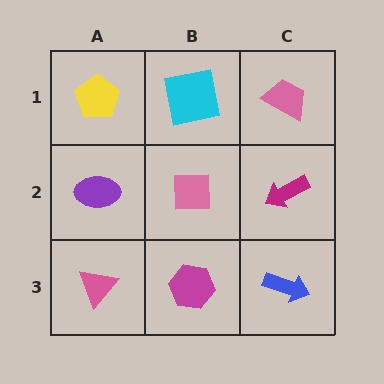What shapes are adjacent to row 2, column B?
A cyan square (row 1, column B), a magenta hexagon (row 3, column B), a purple ellipse (row 2, column A), a magenta arrow (row 2, column C).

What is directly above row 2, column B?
A cyan square.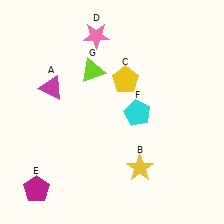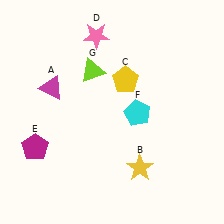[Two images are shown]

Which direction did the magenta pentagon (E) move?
The magenta pentagon (E) moved up.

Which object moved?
The magenta pentagon (E) moved up.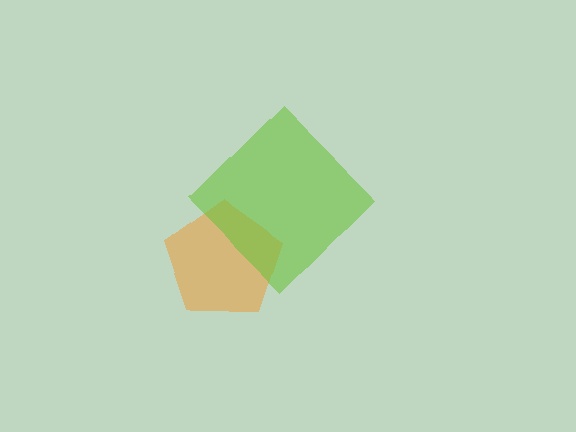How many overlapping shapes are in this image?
There are 2 overlapping shapes in the image.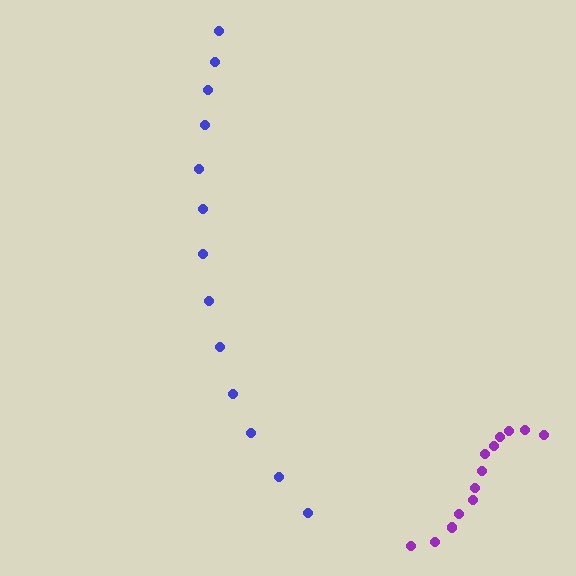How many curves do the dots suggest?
There are 2 distinct paths.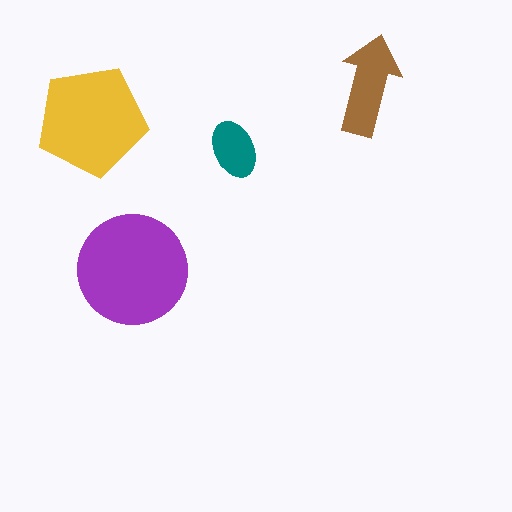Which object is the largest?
The purple circle.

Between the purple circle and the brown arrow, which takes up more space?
The purple circle.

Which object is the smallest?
The teal ellipse.